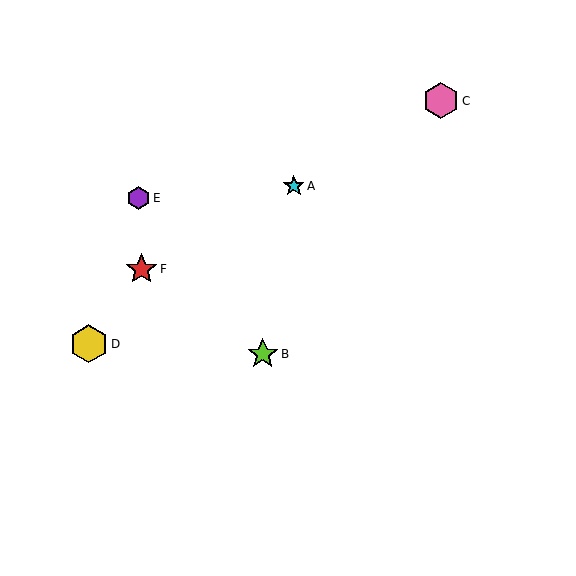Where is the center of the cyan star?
The center of the cyan star is at (294, 186).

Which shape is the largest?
The yellow hexagon (labeled D) is the largest.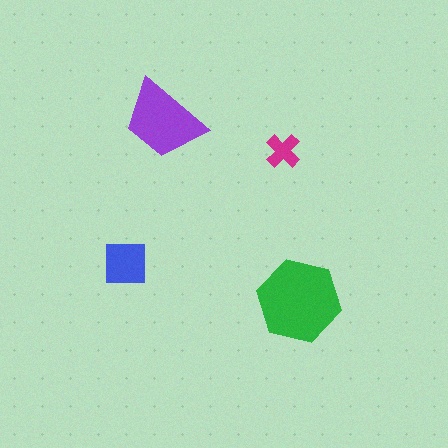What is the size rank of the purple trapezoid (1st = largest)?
2nd.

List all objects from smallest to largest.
The magenta cross, the blue square, the purple trapezoid, the green hexagon.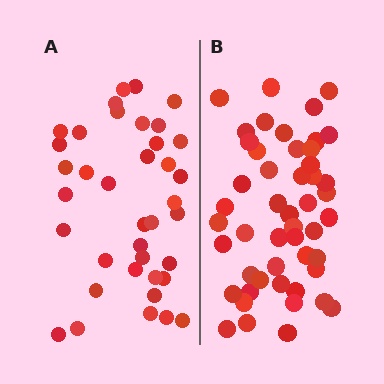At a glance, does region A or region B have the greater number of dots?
Region B (the right region) has more dots.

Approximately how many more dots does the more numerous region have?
Region B has roughly 12 or so more dots than region A.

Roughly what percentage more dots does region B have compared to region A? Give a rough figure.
About 30% more.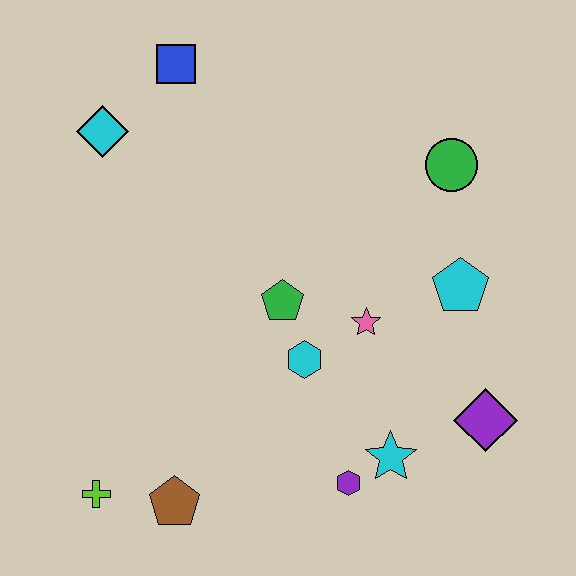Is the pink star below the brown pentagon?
No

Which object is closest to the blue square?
The cyan diamond is closest to the blue square.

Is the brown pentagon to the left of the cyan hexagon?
Yes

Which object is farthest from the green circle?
The lime cross is farthest from the green circle.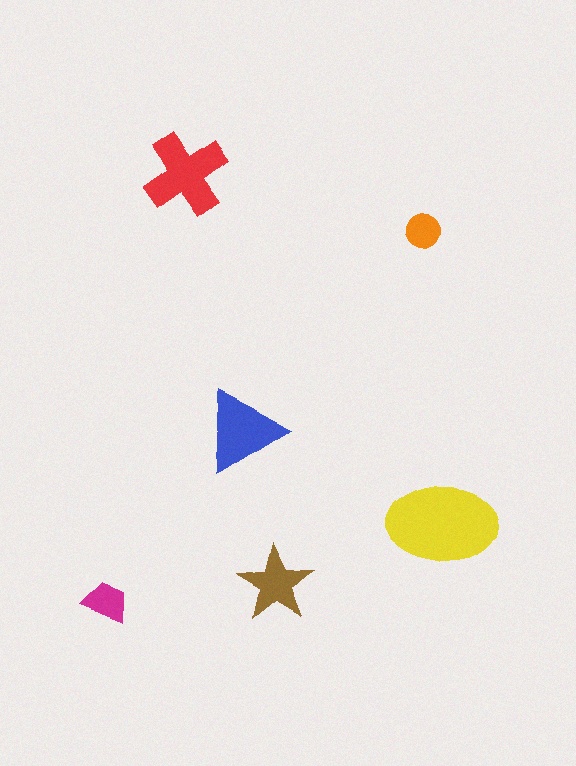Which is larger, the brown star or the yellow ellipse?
The yellow ellipse.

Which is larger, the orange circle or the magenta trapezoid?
The magenta trapezoid.